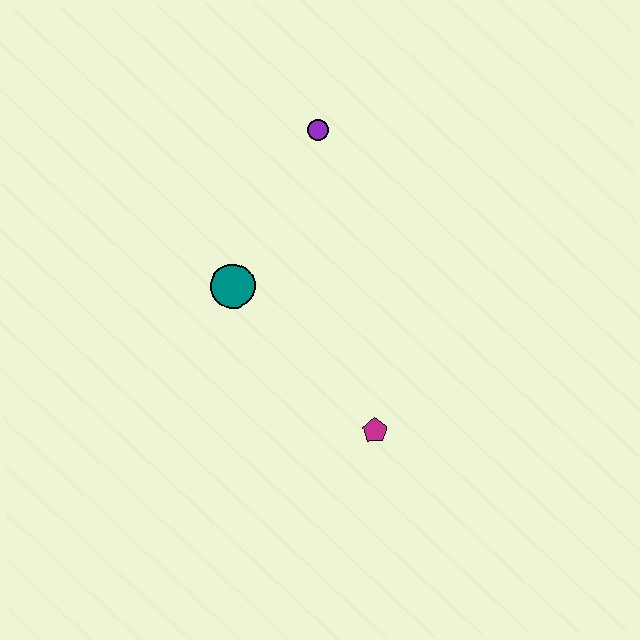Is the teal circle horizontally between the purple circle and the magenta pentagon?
No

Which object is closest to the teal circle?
The purple circle is closest to the teal circle.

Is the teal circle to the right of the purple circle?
No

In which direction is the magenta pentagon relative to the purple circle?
The magenta pentagon is below the purple circle.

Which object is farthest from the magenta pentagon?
The purple circle is farthest from the magenta pentagon.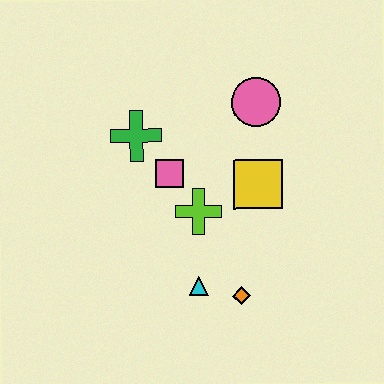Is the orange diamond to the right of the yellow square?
No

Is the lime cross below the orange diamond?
No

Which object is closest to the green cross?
The pink square is closest to the green cross.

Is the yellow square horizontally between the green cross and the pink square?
No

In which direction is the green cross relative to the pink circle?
The green cross is to the left of the pink circle.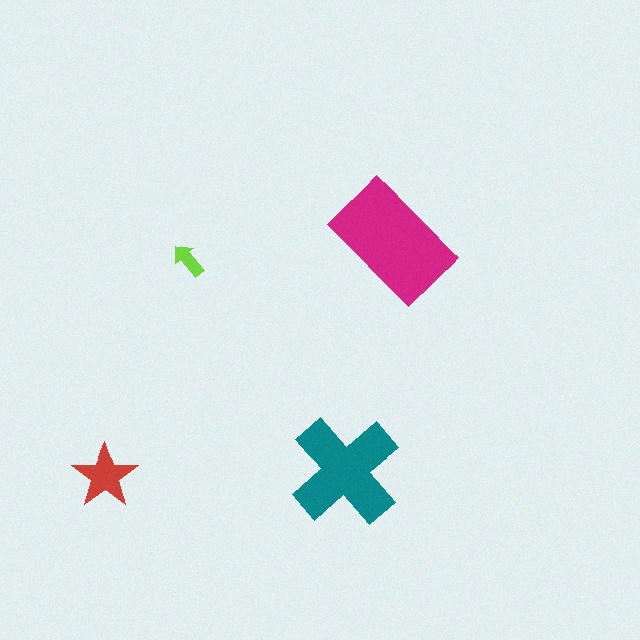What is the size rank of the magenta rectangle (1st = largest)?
1st.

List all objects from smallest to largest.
The lime arrow, the red star, the teal cross, the magenta rectangle.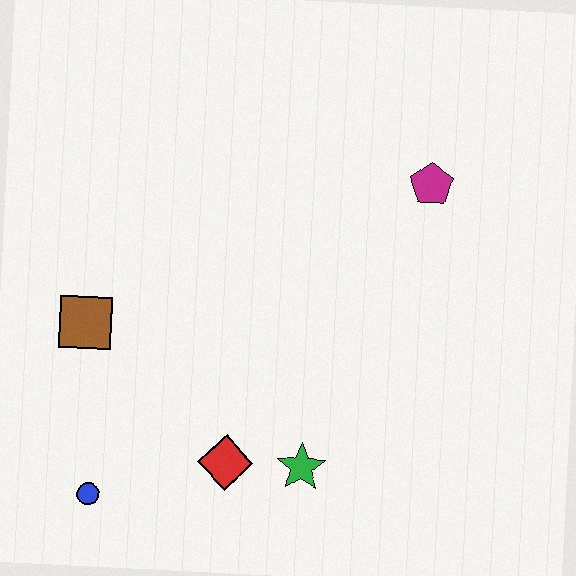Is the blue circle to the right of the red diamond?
No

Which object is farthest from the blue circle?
The magenta pentagon is farthest from the blue circle.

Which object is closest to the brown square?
The blue circle is closest to the brown square.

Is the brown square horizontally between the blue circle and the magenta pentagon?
No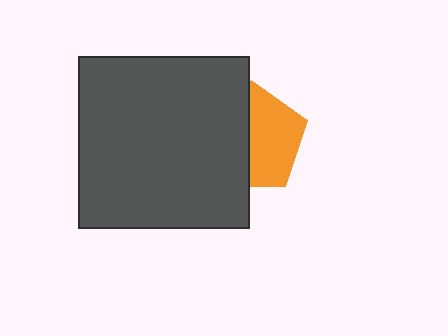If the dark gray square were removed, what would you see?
You would see the complete orange pentagon.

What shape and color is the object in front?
The object in front is a dark gray square.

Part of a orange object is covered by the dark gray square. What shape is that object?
It is a pentagon.